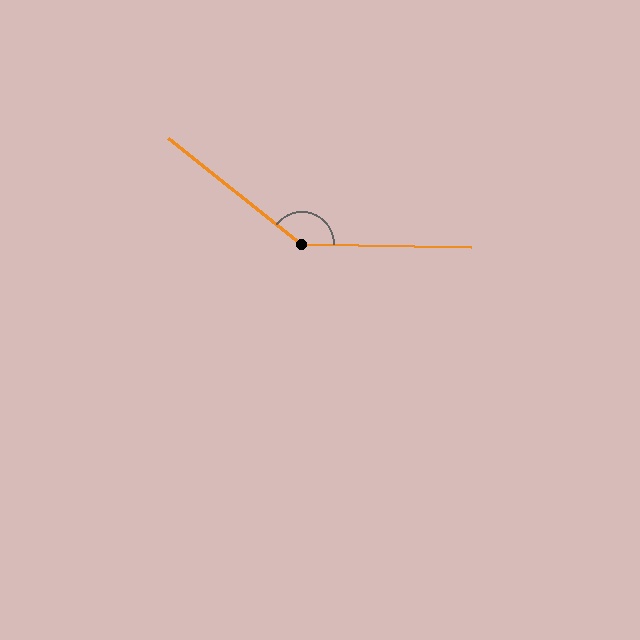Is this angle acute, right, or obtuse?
It is obtuse.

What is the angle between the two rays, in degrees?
Approximately 143 degrees.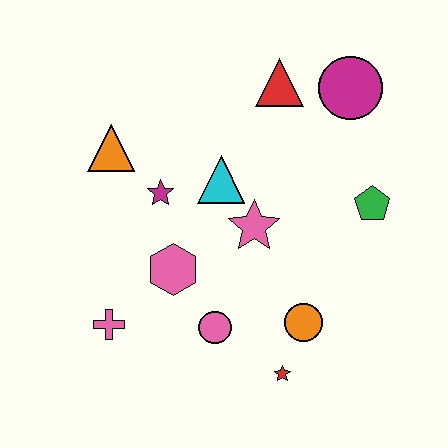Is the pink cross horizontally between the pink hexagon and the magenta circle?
No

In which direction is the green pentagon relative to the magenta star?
The green pentagon is to the right of the magenta star.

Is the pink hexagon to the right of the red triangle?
No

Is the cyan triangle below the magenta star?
No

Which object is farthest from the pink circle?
The magenta circle is farthest from the pink circle.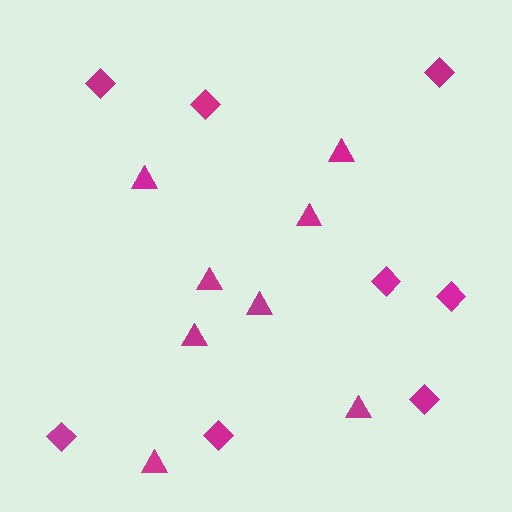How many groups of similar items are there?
There are 2 groups: one group of triangles (8) and one group of diamonds (8).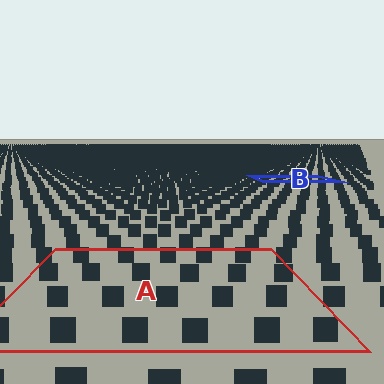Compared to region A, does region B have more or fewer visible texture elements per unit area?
Region B has more texture elements per unit area — they are packed more densely because it is farther away.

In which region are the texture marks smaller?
The texture marks are smaller in region B, because it is farther away.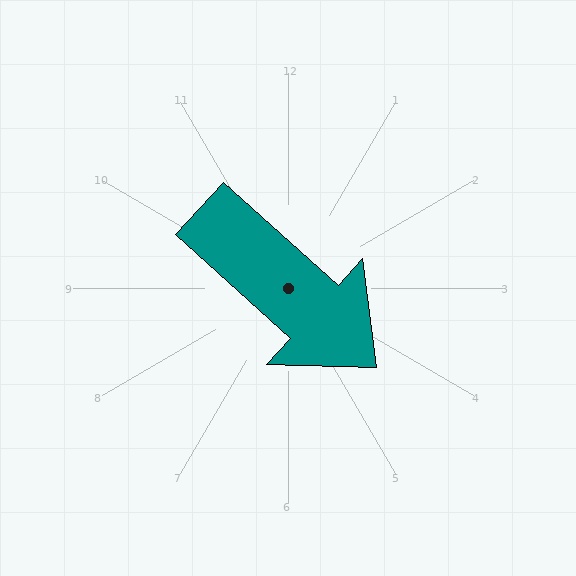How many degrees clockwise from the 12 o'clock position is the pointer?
Approximately 132 degrees.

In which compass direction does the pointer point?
Southeast.